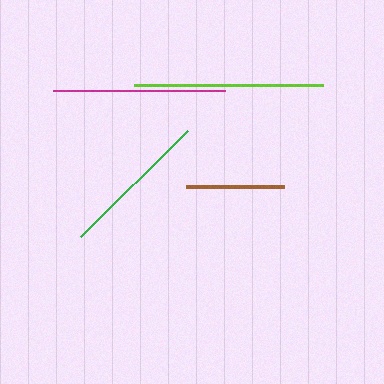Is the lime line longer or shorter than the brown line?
The lime line is longer than the brown line.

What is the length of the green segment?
The green segment is approximately 151 pixels long.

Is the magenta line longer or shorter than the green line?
The magenta line is longer than the green line.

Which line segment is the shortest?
The brown line is the shortest at approximately 97 pixels.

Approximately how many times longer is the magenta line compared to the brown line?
The magenta line is approximately 1.8 times the length of the brown line.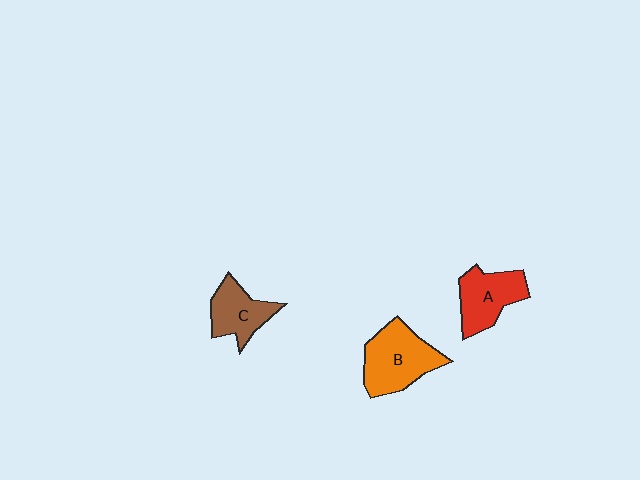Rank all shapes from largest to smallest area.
From largest to smallest: B (orange), A (red), C (brown).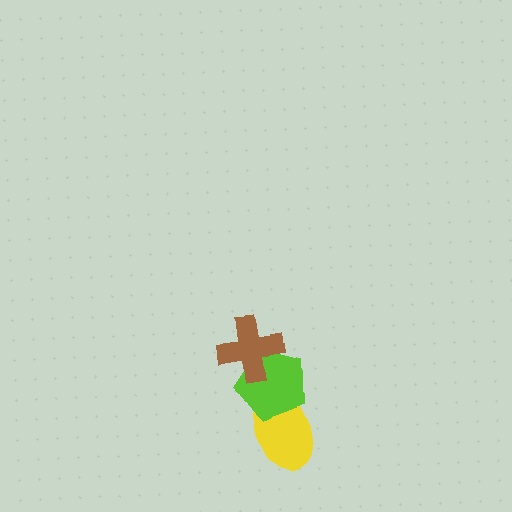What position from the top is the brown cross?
The brown cross is 1st from the top.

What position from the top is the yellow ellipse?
The yellow ellipse is 3rd from the top.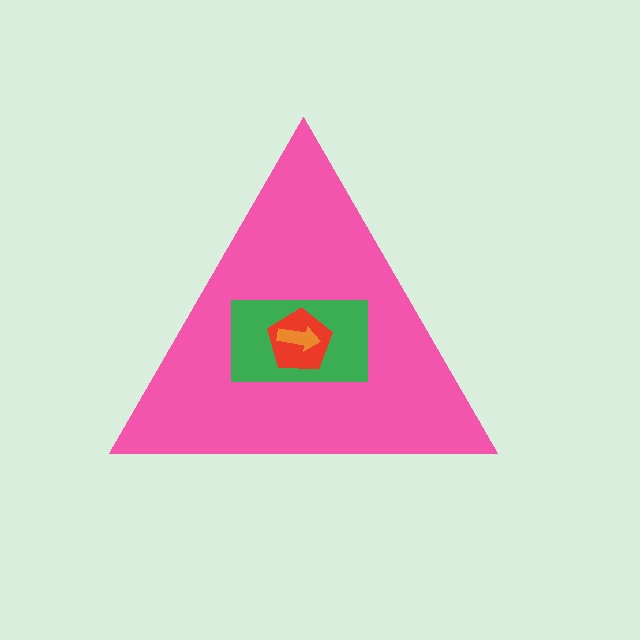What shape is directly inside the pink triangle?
The green rectangle.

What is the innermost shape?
The orange arrow.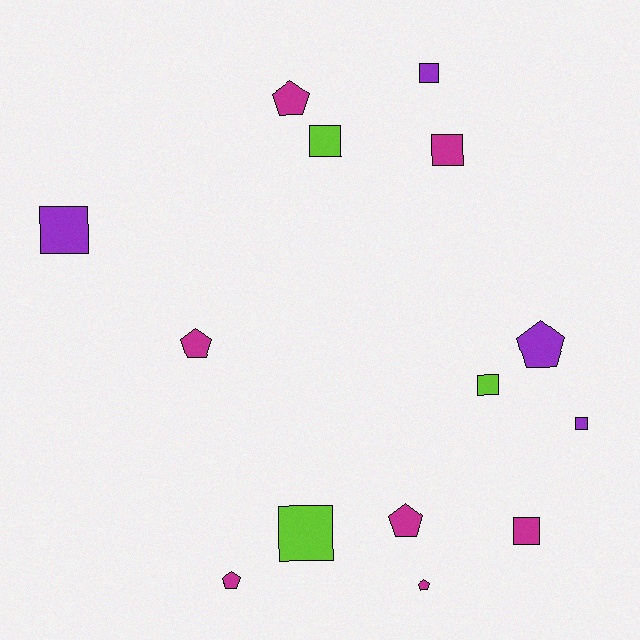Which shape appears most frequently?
Square, with 8 objects.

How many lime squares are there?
There are 3 lime squares.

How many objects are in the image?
There are 14 objects.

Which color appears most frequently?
Magenta, with 7 objects.